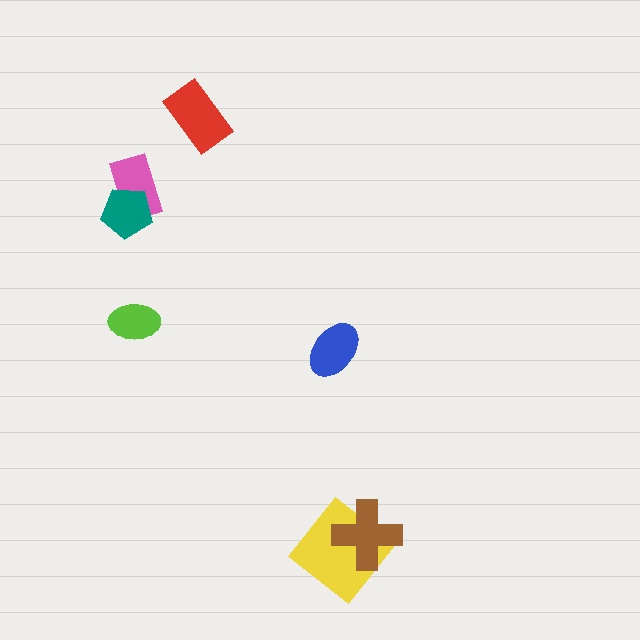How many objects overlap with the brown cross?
1 object overlaps with the brown cross.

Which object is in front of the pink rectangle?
The teal pentagon is in front of the pink rectangle.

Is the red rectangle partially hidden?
No, no other shape covers it.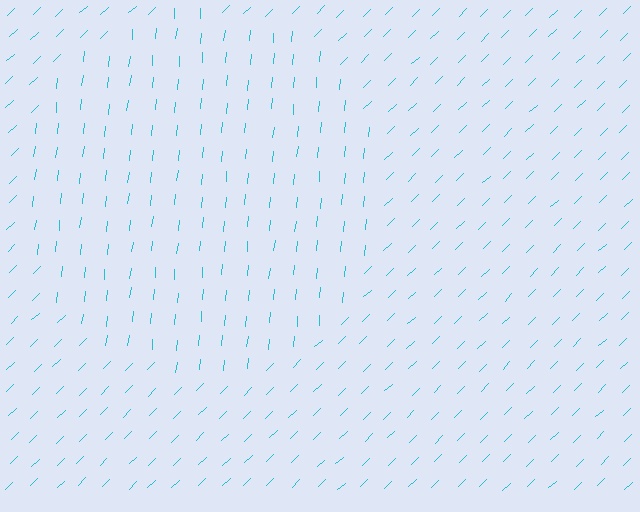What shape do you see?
I see a circle.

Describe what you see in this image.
The image is filled with small cyan line segments. A circle region in the image has lines oriented differently from the surrounding lines, creating a visible texture boundary.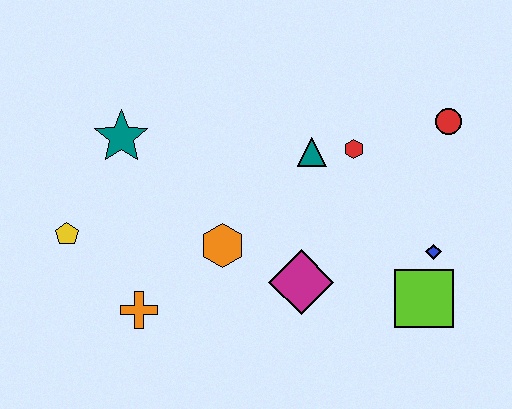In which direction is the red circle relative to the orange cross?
The red circle is to the right of the orange cross.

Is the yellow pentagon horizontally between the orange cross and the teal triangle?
No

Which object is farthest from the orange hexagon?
The red circle is farthest from the orange hexagon.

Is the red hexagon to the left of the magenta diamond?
No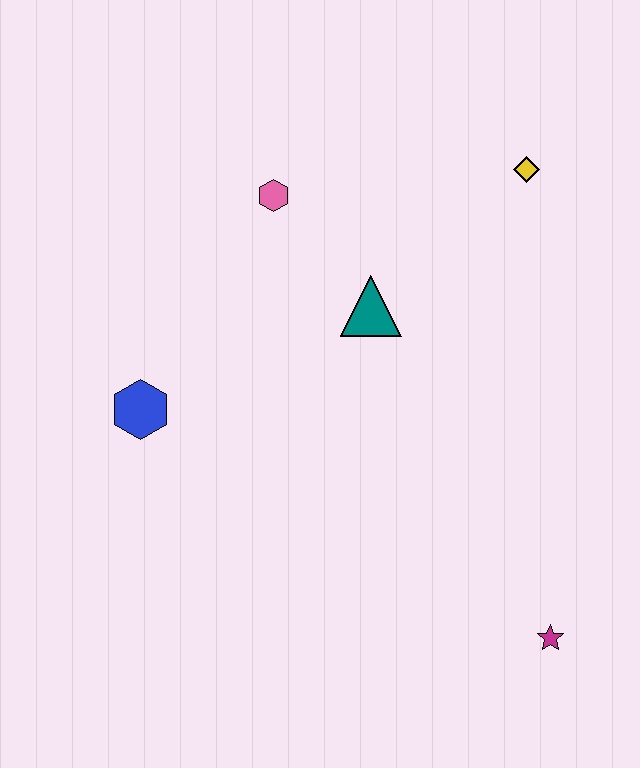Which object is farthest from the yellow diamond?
The magenta star is farthest from the yellow diamond.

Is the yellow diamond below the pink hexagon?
No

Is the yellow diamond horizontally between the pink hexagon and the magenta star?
Yes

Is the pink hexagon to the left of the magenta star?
Yes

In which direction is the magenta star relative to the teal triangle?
The magenta star is below the teal triangle.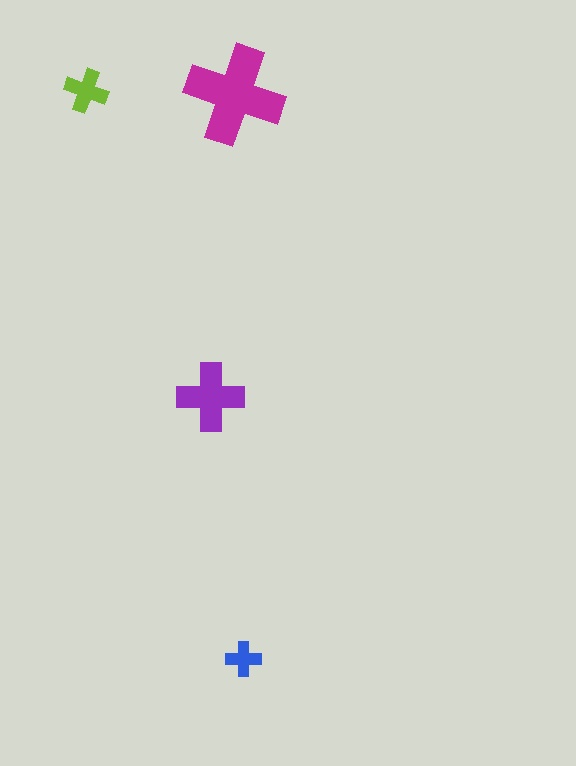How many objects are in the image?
There are 4 objects in the image.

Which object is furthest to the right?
The blue cross is rightmost.